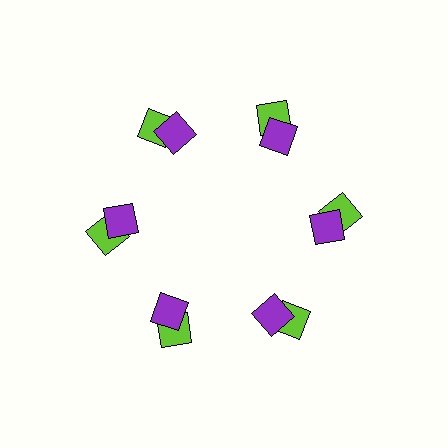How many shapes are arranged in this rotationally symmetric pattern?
There are 12 shapes, arranged in 6 groups of 2.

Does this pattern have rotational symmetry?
Yes, this pattern has 6-fold rotational symmetry. It looks the same after rotating 60 degrees around the center.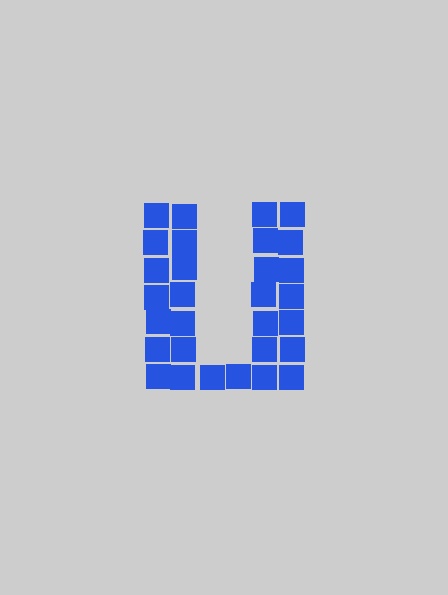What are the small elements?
The small elements are squares.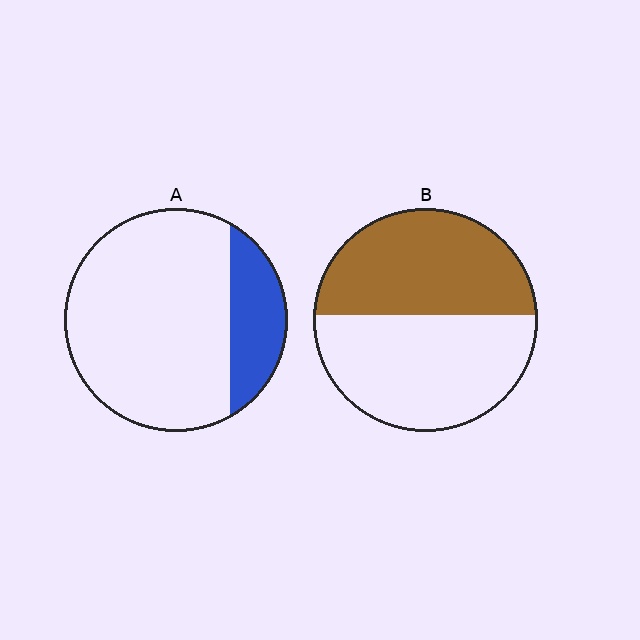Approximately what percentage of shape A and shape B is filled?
A is approximately 20% and B is approximately 45%.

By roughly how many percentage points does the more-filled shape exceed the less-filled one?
By roughly 25 percentage points (B over A).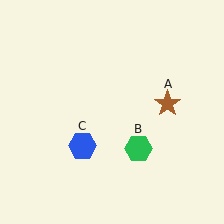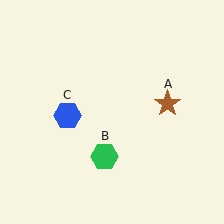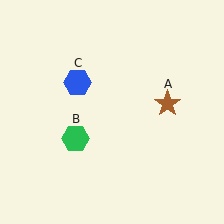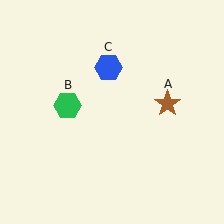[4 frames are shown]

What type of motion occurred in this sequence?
The green hexagon (object B), blue hexagon (object C) rotated clockwise around the center of the scene.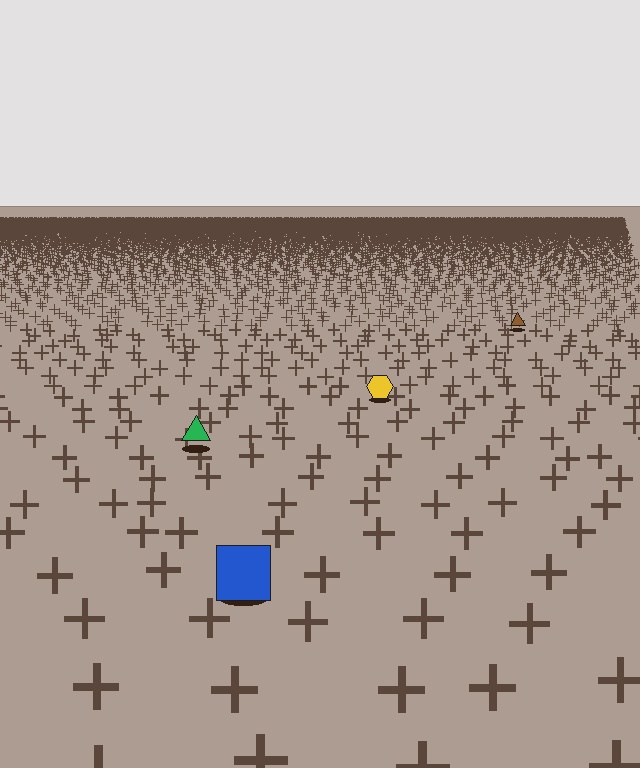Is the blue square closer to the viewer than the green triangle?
Yes. The blue square is closer — you can tell from the texture gradient: the ground texture is coarser near it.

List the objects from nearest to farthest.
From nearest to farthest: the blue square, the green triangle, the yellow hexagon, the brown triangle.